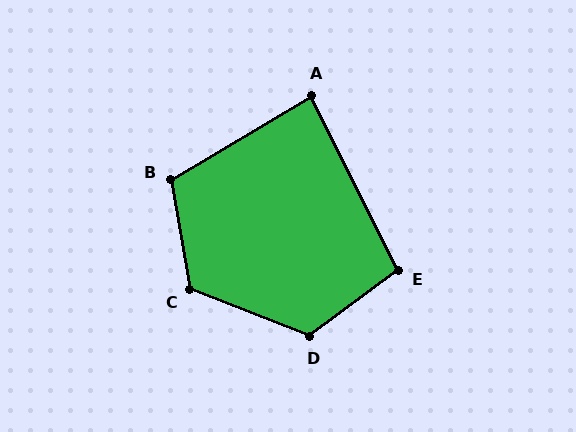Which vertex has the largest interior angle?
C, at approximately 122 degrees.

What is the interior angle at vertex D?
Approximately 121 degrees (obtuse).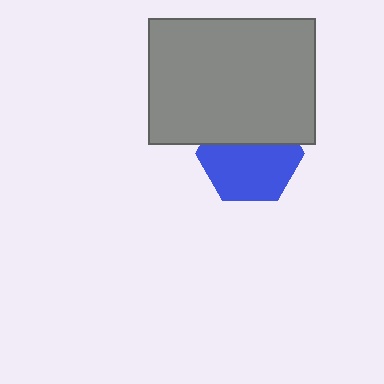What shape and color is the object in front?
The object in front is a gray rectangle.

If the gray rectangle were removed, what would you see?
You would see the complete blue hexagon.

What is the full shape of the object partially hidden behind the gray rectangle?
The partially hidden object is a blue hexagon.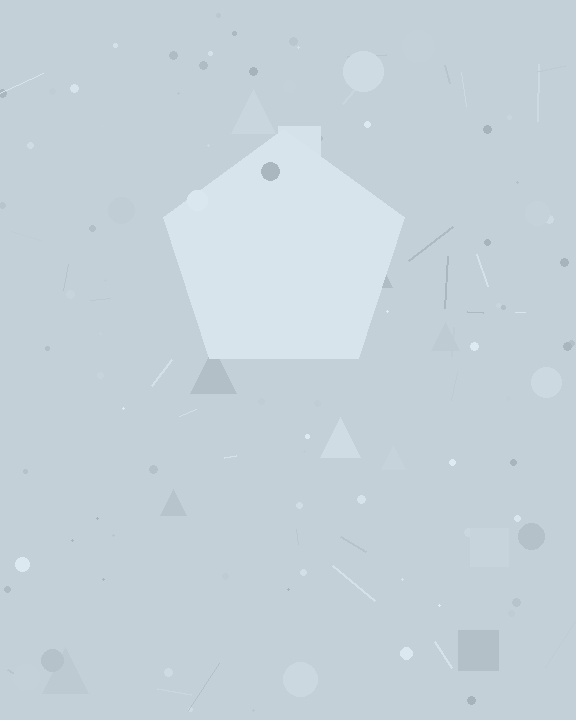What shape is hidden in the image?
A pentagon is hidden in the image.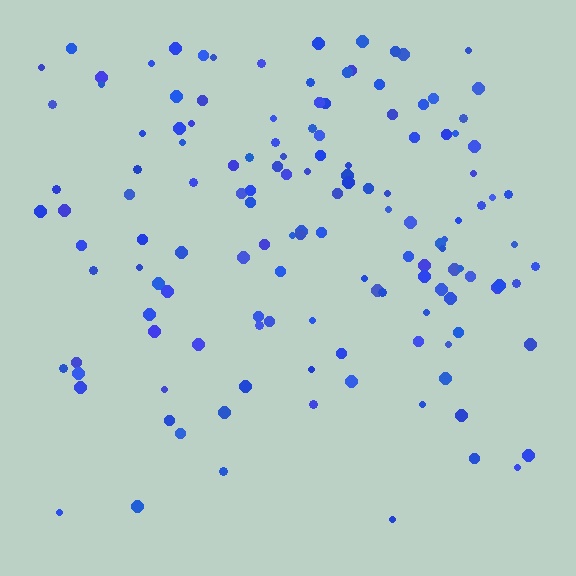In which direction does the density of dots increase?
From bottom to top, with the top side densest.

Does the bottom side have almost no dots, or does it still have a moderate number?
Still a moderate number, just noticeably fewer than the top.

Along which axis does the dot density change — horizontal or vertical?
Vertical.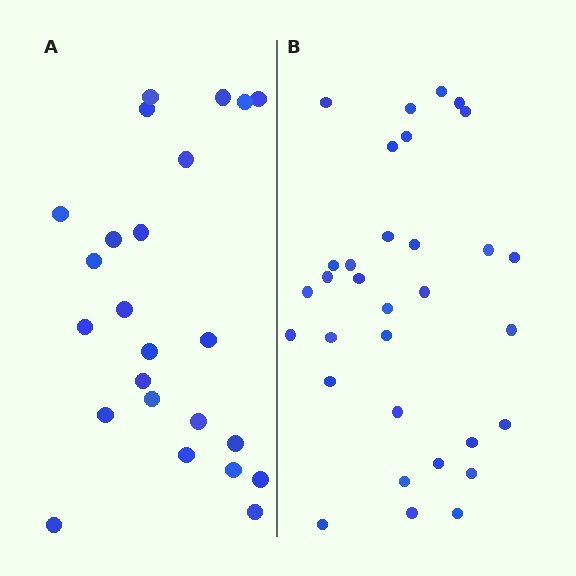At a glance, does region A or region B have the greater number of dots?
Region B (the right region) has more dots.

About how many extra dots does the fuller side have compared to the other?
Region B has roughly 8 or so more dots than region A.